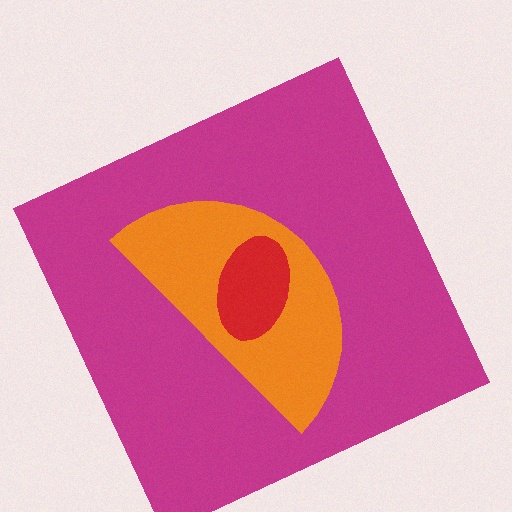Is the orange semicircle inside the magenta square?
Yes.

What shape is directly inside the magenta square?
The orange semicircle.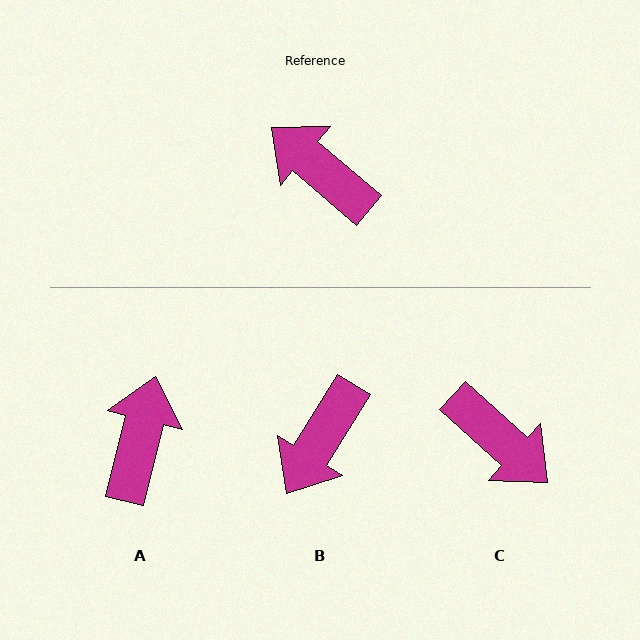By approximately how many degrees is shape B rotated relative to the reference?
Approximately 99 degrees counter-clockwise.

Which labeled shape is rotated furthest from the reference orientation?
C, about 178 degrees away.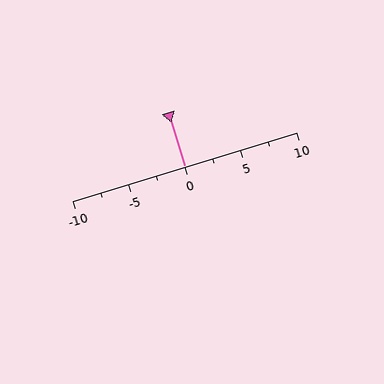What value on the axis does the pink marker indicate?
The marker indicates approximately 0.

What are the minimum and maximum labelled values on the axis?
The axis runs from -10 to 10.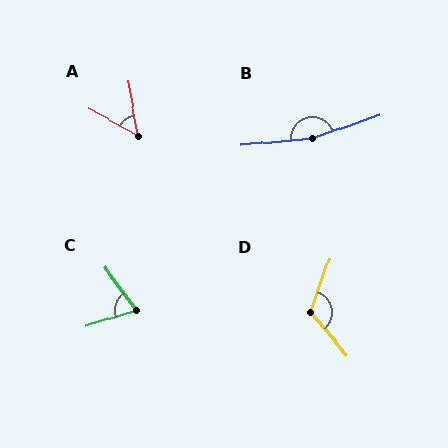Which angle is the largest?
B, at approximately 166 degrees.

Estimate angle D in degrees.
Approximately 119 degrees.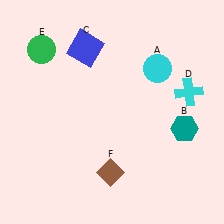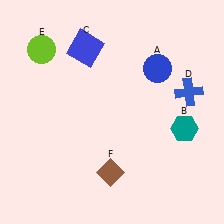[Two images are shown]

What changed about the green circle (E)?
In Image 1, E is green. In Image 2, it changed to lime.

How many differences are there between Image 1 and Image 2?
There are 3 differences between the two images.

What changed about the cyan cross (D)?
In Image 1, D is cyan. In Image 2, it changed to blue.